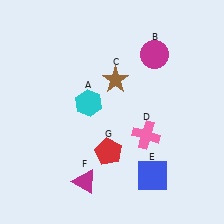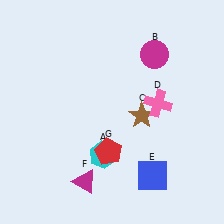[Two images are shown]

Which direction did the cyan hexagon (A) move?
The cyan hexagon (A) moved down.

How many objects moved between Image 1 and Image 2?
3 objects moved between the two images.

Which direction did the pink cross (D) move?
The pink cross (D) moved up.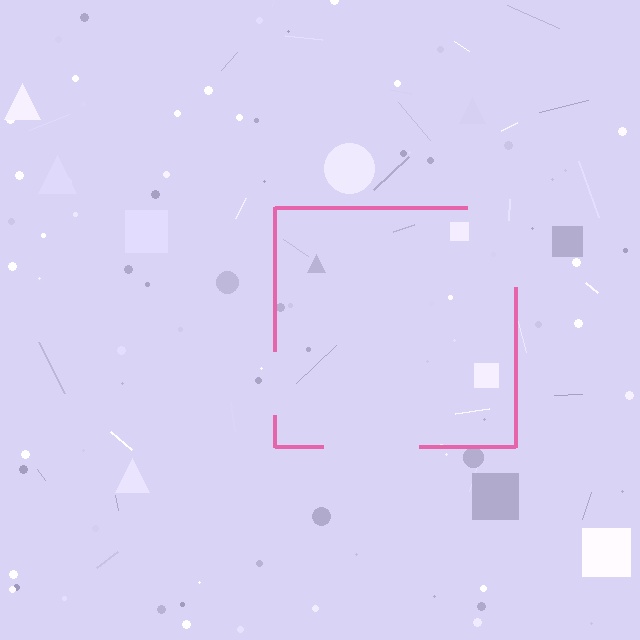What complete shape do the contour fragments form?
The contour fragments form a square.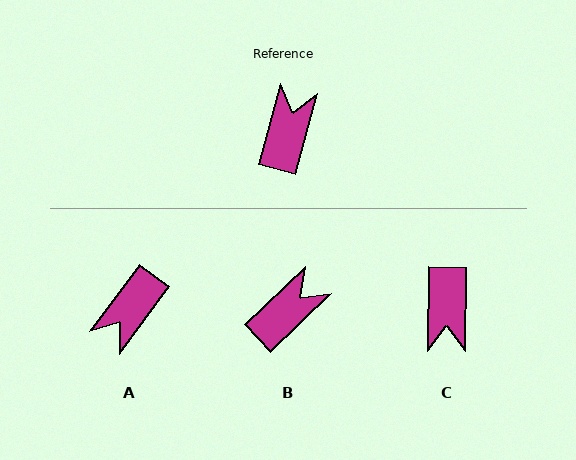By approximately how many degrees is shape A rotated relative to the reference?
Approximately 159 degrees counter-clockwise.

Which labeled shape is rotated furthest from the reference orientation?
C, about 165 degrees away.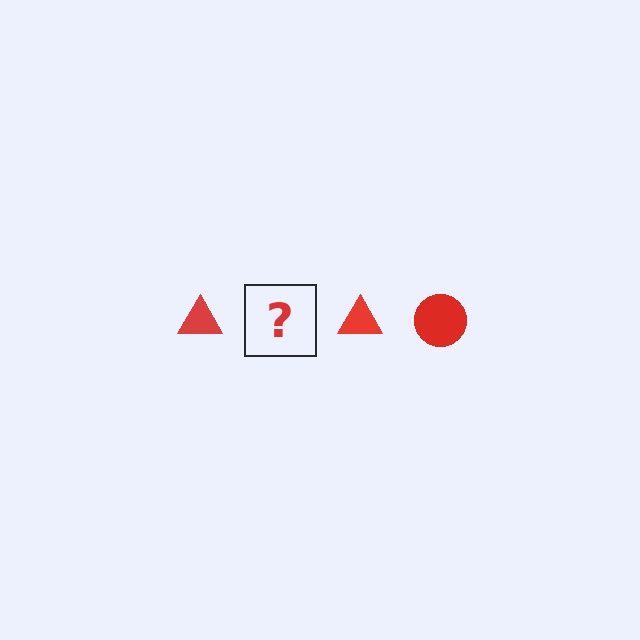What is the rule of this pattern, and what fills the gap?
The rule is that the pattern cycles through triangle, circle shapes in red. The gap should be filled with a red circle.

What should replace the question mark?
The question mark should be replaced with a red circle.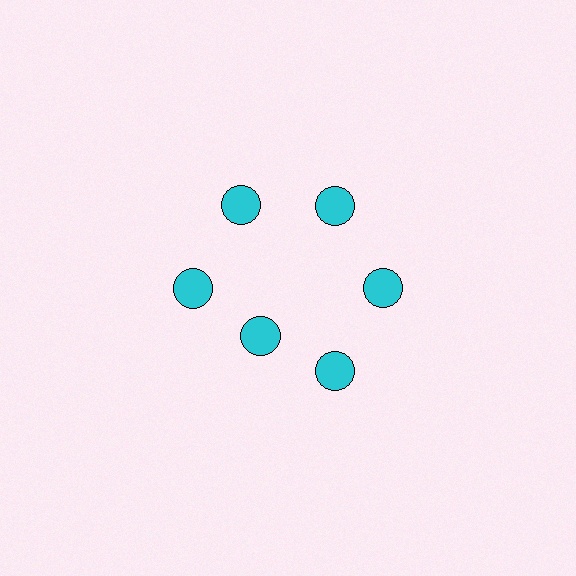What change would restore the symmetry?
The symmetry would be restored by moving it outward, back onto the ring so that all 6 circles sit at equal angles and equal distance from the center.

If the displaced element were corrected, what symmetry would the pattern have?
It would have 6-fold rotational symmetry — the pattern would map onto itself every 60 degrees.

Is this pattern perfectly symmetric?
No. The 6 cyan circles are arranged in a ring, but one element near the 7 o'clock position is pulled inward toward the center, breaking the 6-fold rotational symmetry.